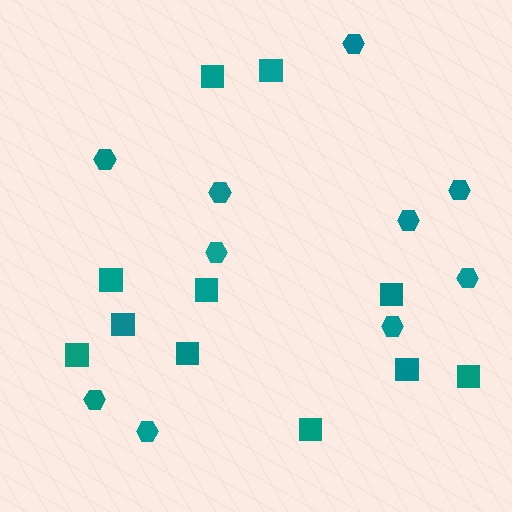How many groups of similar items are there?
There are 2 groups: one group of squares (11) and one group of hexagons (10).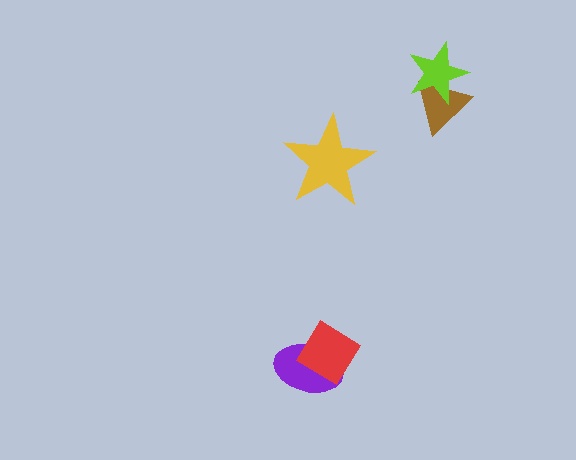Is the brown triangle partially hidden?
Yes, it is partially covered by another shape.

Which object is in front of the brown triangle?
The lime star is in front of the brown triangle.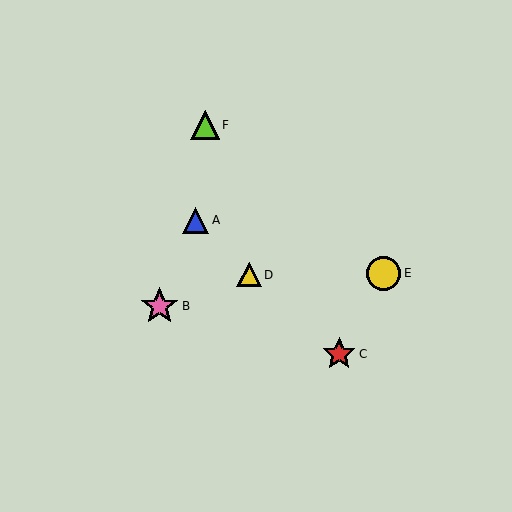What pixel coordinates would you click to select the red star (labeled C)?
Click at (339, 354) to select the red star C.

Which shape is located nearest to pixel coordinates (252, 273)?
The yellow triangle (labeled D) at (249, 275) is nearest to that location.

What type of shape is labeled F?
Shape F is a lime triangle.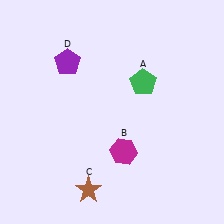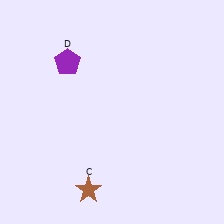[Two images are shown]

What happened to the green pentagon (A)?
The green pentagon (A) was removed in Image 2. It was in the top-right area of Image 1.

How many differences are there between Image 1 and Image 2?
There are 2 differences between the two images.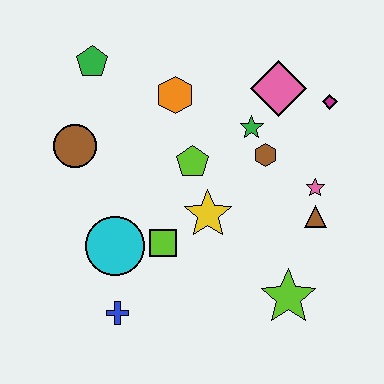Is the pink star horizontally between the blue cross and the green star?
No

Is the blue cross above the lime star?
No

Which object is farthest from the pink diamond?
The blue cross is farthest from the pink diamond.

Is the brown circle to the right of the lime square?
No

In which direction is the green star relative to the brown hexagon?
The green star is above the brown hexagon.